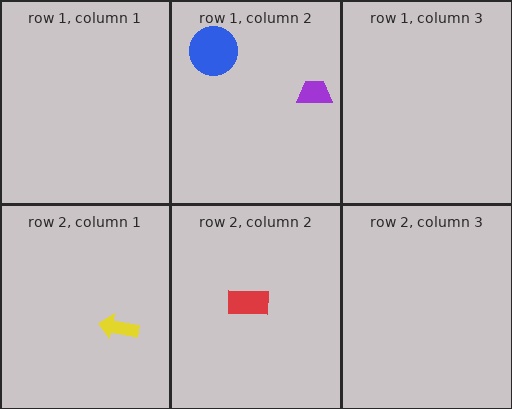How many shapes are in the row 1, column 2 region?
2.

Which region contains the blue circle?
The row 1, column 2 region.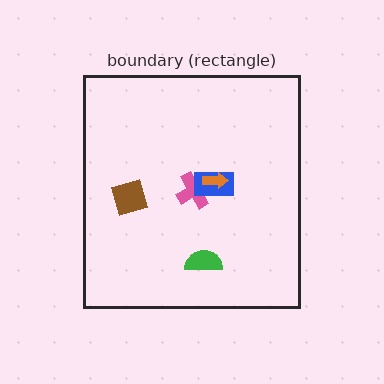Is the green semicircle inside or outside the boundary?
Inside.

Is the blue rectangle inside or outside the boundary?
Inside.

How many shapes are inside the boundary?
5 inside, 0 outside.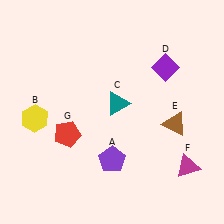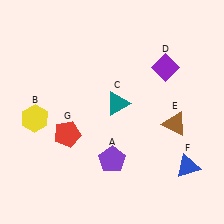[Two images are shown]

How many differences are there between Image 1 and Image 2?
There is 1 difference between the two images.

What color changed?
The triangle (F) changed from magenta in Image 1 to blue in Image 2.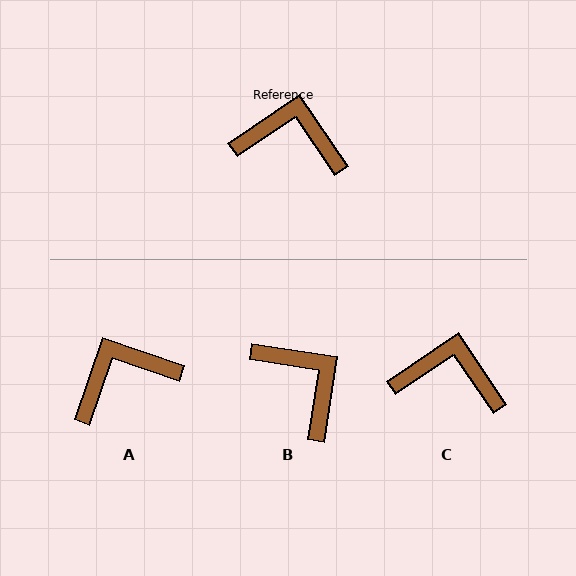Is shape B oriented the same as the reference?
No, it is off by about 43 degrees.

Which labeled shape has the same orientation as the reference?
C.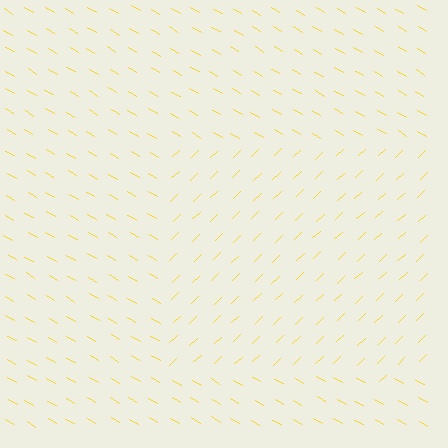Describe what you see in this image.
The image is filled with small yellow line segments. A rectangle region in the image has lines oriented differently from the surrounding lines, creating a visible texture boundary.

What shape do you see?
I see a rectangle.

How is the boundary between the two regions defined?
The boundary is defined purely by a change in line orientation (approximately 73 degrees difference). All lines are the same color and thickness.